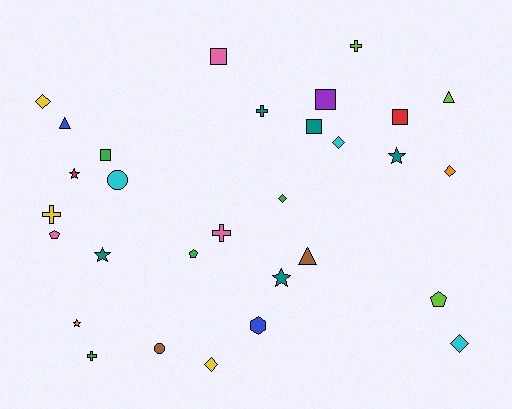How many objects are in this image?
There are 30 objects.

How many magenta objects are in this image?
There are no magenta objects.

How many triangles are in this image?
There are 3 triangles.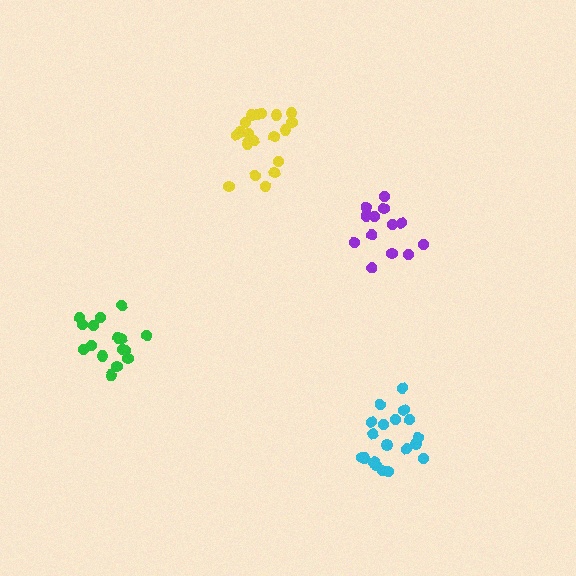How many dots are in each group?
Group 1: 16 dots, Group 2: 20 dots, Group 3: 19 dots, Group 4: 14 dots (69 total).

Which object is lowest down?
The cyan cluster is bottommost.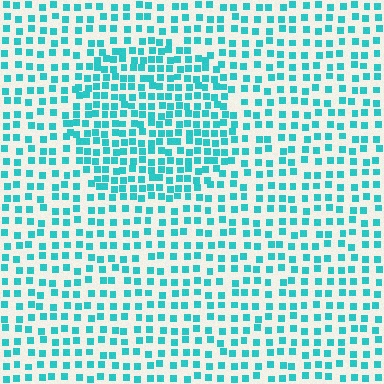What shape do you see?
I see a circle.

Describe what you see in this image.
The image contains small cyan elements arranged at two different densities. A circle-shaped region is visible where the elements are more densely packed than the surrounding area.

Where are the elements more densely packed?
The elements are more densely packed inside the circle boundary.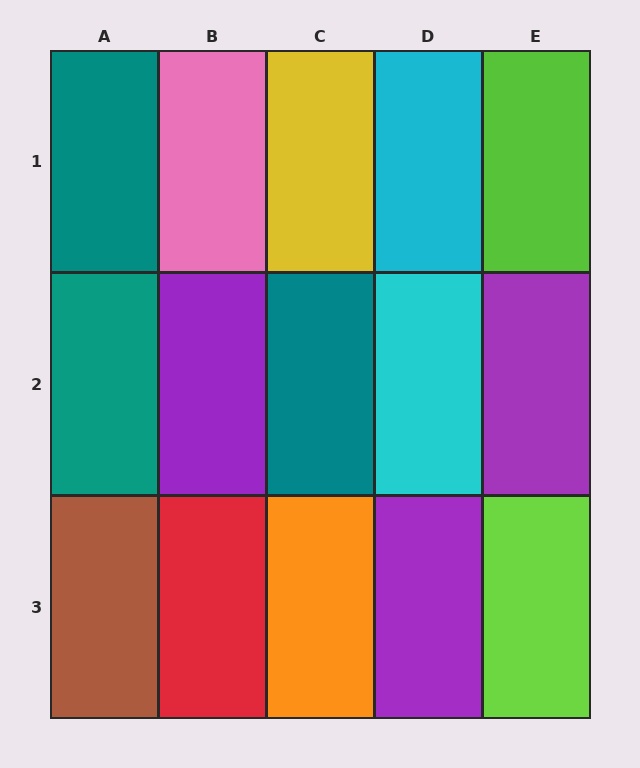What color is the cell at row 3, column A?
Brown.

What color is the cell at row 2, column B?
Purple.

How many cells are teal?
3 cells are teal.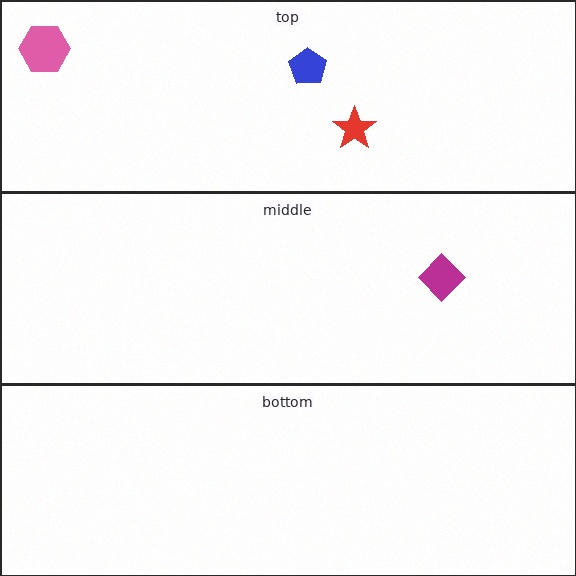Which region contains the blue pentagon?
The top region.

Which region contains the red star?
The top region.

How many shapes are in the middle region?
1.